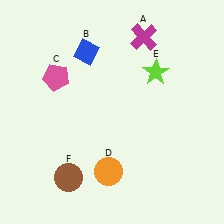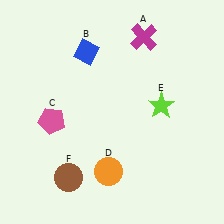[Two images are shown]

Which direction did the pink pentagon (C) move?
The pink pentagon (C) moved down.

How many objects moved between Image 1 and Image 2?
2 objects moved between the two images.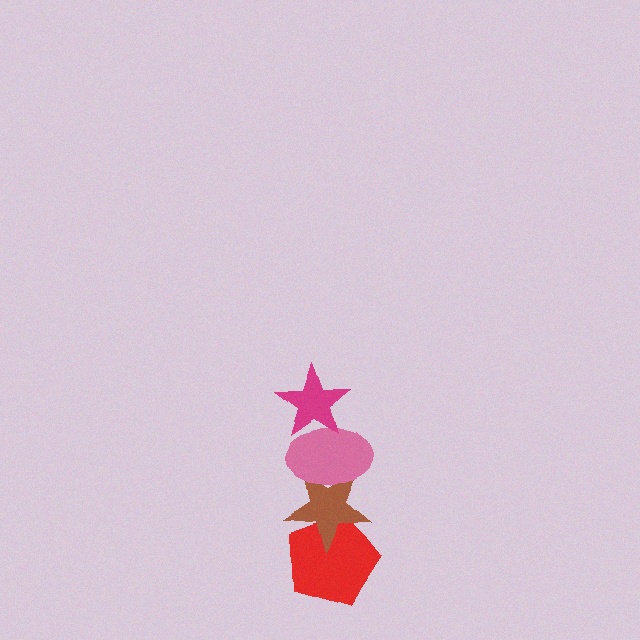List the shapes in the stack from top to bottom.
From top to bottom: the magenta star, the pink ellipse, the brown star, the red pentagon.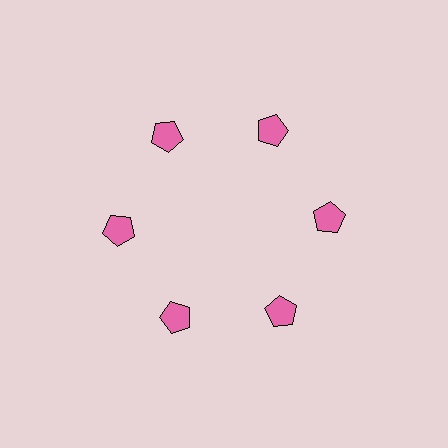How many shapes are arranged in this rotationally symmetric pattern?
There are 6 shapes, arranged in 6 groups of 1.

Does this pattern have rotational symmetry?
Yes, this pattern has 6-fold rotational symmetry. It looks the same after rotating 60 degrees around the center.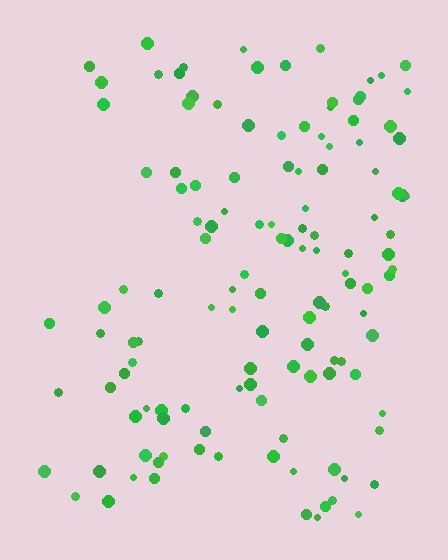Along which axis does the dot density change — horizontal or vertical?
Horizontal.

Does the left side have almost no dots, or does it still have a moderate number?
Still a moderate number, just noticeably fewer than the right.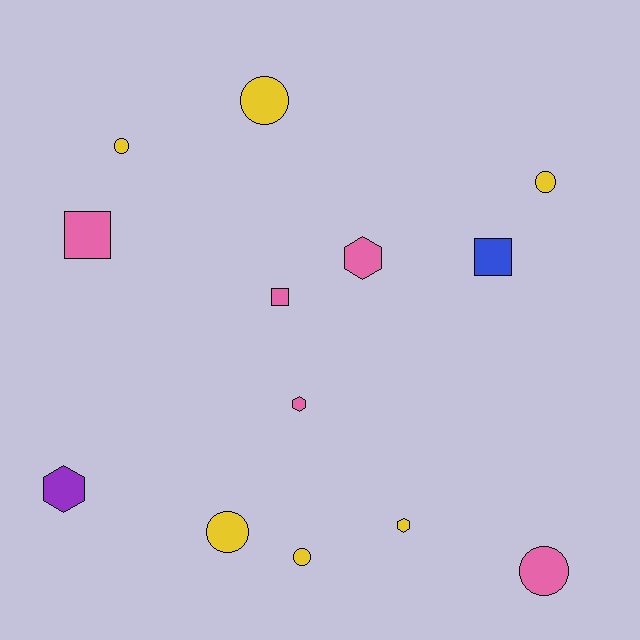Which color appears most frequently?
Yellow, with 6 objects.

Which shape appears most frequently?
Circle, with 6 objects.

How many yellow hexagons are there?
There is 1 yellow hexagon.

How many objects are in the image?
There are 13 objects.